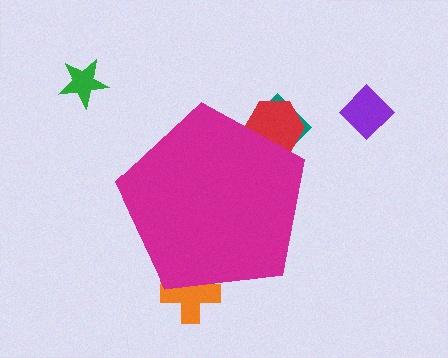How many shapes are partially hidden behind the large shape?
3 shapes are partially hidden.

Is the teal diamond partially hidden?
Yes, the teal diamond is partially hidden behind the magenta pentagon.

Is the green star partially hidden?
No, the green star is fully visible.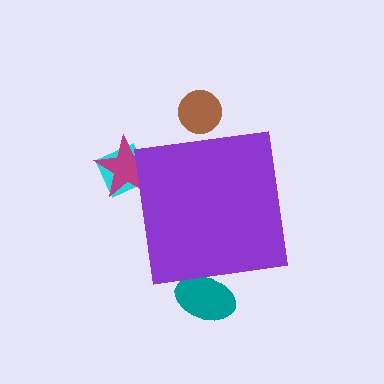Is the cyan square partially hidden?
Yes, the cyan square is partially hidden behind the purple square.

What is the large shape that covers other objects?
A purple square.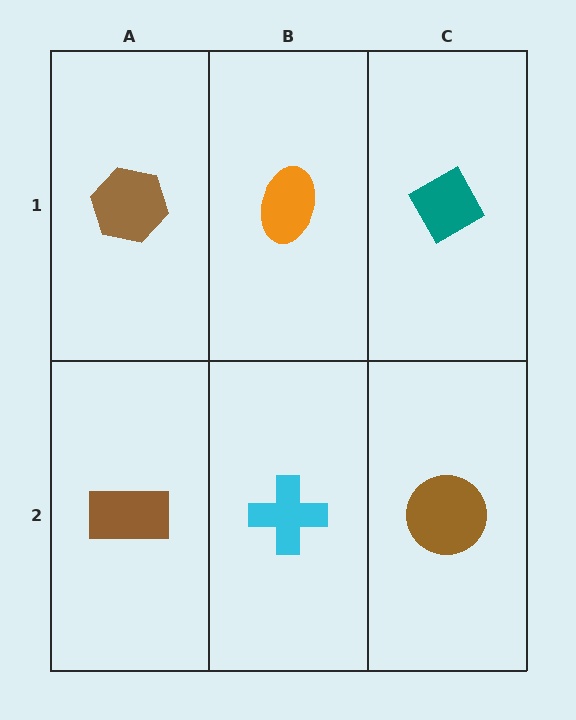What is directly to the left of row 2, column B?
A brown rectangle.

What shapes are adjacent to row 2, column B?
An orange ellipse (row 1, column B), a brown rectangle (row 2, column A), a brown circle (row 2, column C).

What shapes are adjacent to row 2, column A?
A brown hexagon (row 1, column A), a cyan cross (row 2, column B).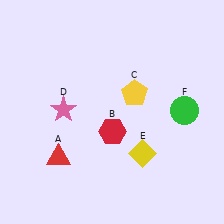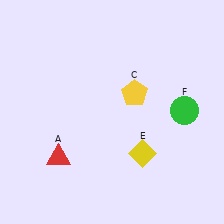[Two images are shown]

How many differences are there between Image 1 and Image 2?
There are 2 differences between the two images.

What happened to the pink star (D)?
The pink star (D) was removed in Image 2. It was in the top-left area of Image 1.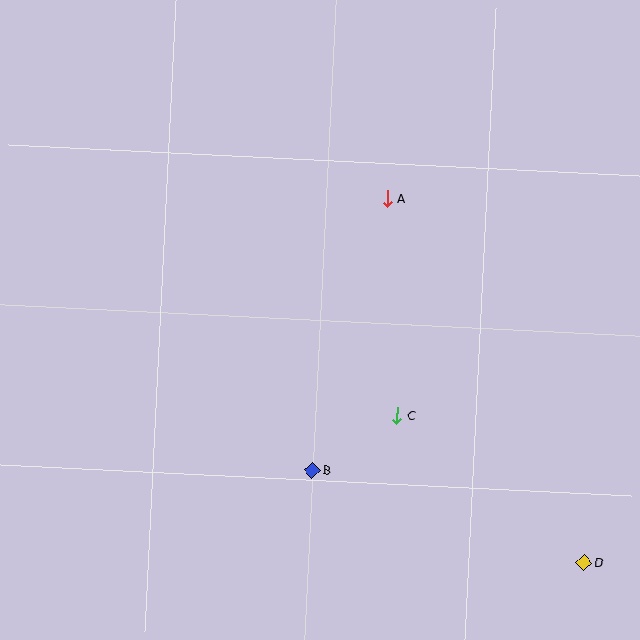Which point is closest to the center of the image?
Point C at (397, 415) is closest to the center.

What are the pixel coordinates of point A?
Point A is at (388, 198).